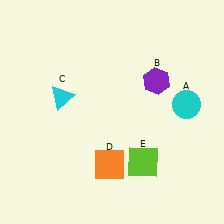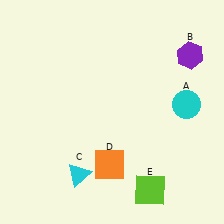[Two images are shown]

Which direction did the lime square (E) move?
The lime square (E) moved down.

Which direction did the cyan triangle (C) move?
The cyan triangle (C) moved down.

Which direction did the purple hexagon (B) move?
The purple hexagon (B) moved right.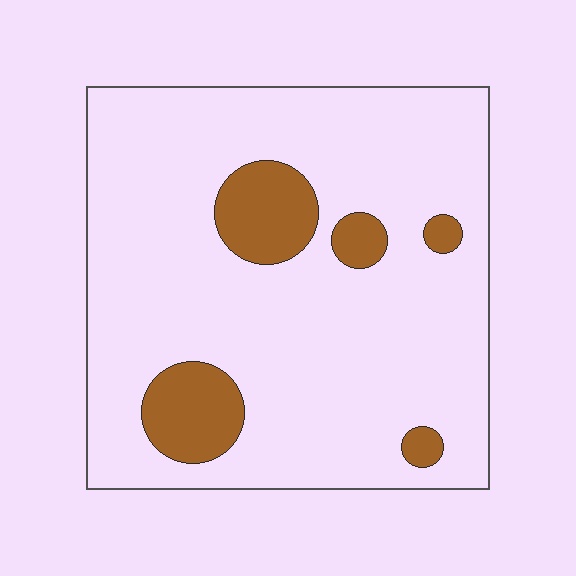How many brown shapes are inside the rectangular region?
5.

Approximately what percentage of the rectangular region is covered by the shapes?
Approximately 15%.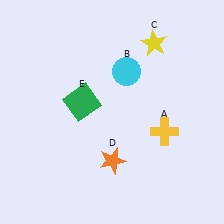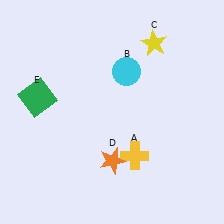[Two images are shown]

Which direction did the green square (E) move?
The green square (E) moved left.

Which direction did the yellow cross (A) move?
The yellow cross (A) moved left.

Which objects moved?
The objects that moved are: the yellow cross (A), the green square (E).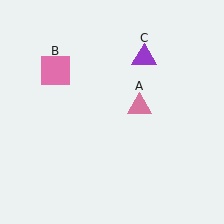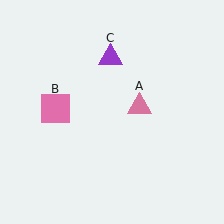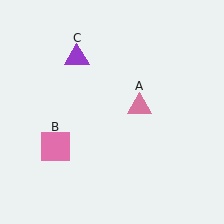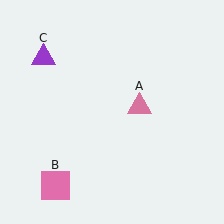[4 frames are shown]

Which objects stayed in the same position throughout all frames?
Pink triangle (object A) remained stationary.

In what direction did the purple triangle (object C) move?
The purple triangle (object C) moved left.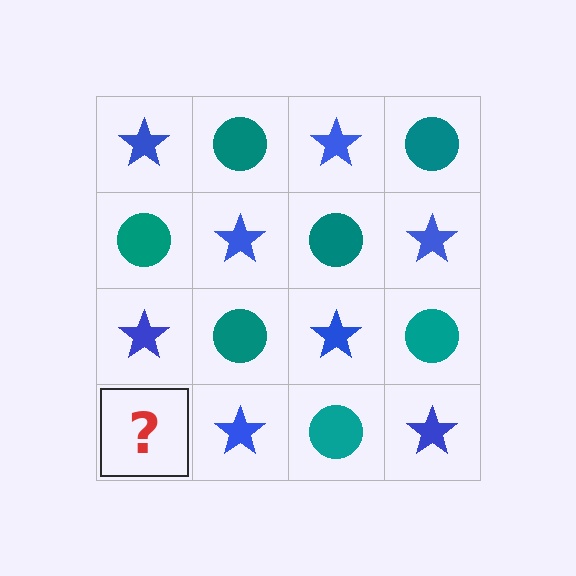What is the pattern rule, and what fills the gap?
The rule is that it alternates blue star and teal circle in a checkerboard pattern. The gap should be filled with a teal circle.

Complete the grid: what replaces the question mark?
The question mark should be replaced with a teal circle.